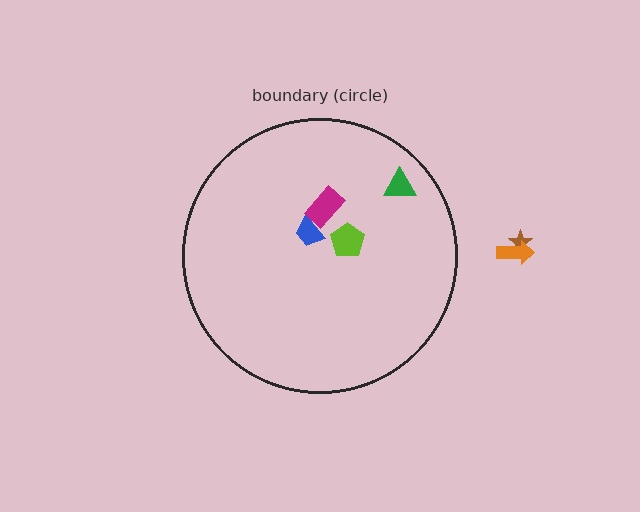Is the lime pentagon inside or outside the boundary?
Inside.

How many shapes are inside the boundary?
4 inside, 2 outside.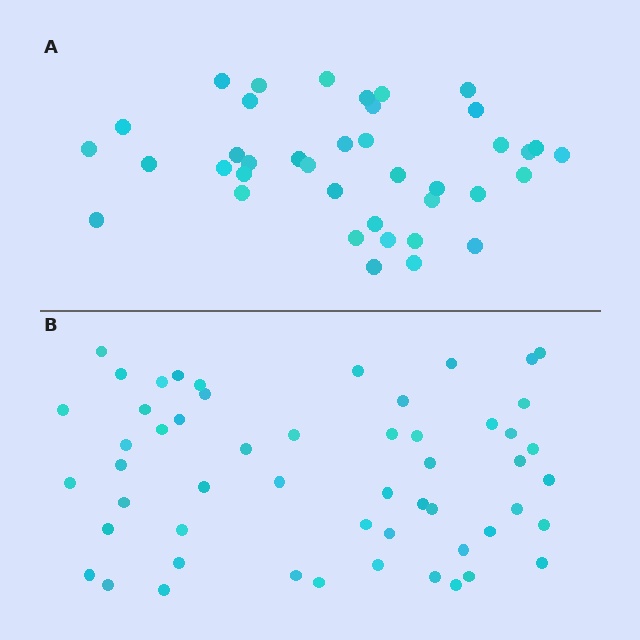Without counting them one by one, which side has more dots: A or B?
Region B (the bottom region) has more dots.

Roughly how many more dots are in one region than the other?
Region B has approximately 15 more dots than region A.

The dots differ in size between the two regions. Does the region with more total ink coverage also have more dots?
No. Region A has more total ink coverage because its dots are larger, but region B actually contains more individual dots. Total area can be misleading — the number of items is what matters here.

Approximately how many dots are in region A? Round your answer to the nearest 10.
About 40 dots. (The exact count is 39, which rounds to 40.)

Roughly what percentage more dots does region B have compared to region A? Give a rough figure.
About 40% more.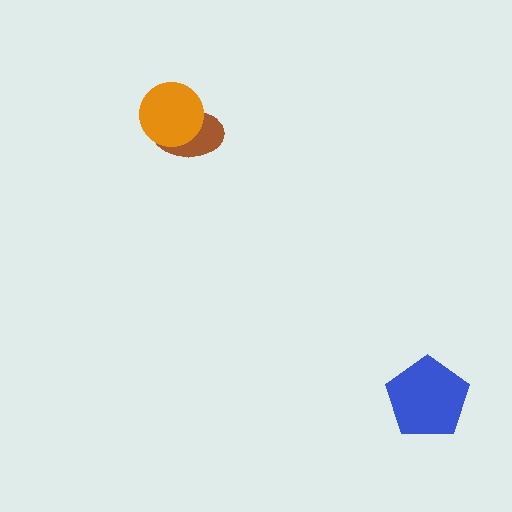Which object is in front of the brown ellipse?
The orange circle is in front of the brown ellipse.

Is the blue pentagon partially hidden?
No, no other shape covers it.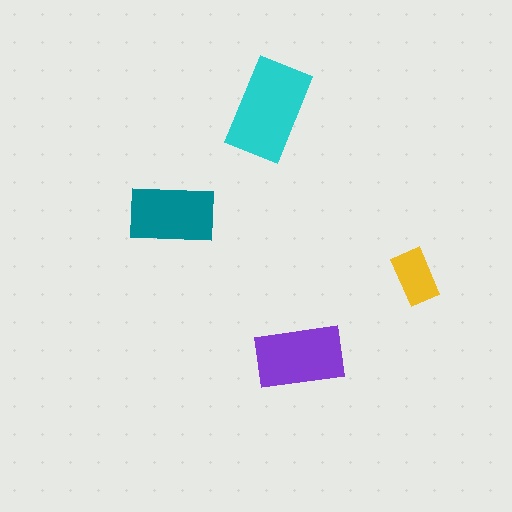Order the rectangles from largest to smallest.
the cyan one, the purple one, the teal one, the yellow one.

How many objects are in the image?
There are 4 objects in the image.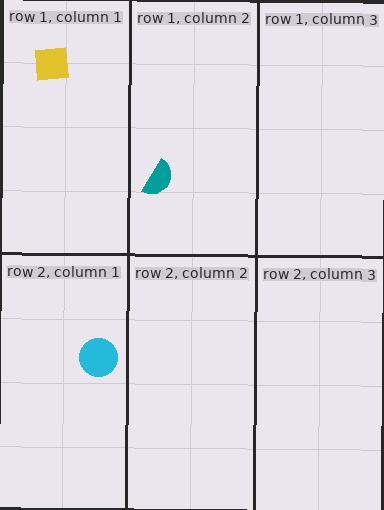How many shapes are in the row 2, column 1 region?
1.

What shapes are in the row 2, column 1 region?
The cyan circle.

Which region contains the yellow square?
The row 1, column 1 region.